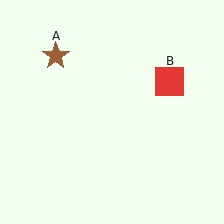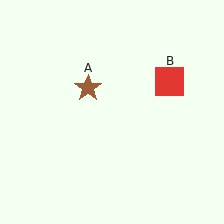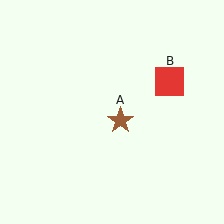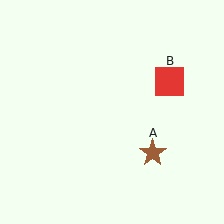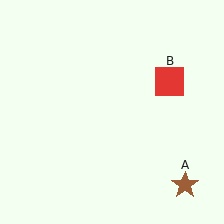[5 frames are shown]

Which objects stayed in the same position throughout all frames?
Red square (object B) remained stationary.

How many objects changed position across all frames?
1 object changed position: brown star (object A).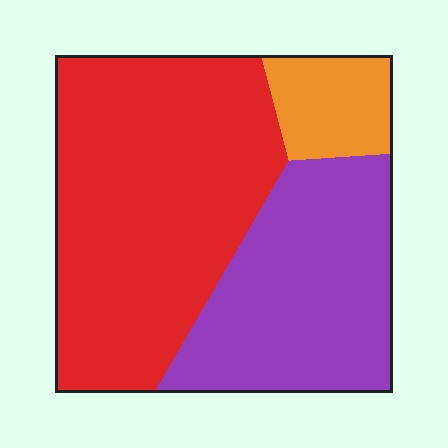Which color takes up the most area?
Red, at roughly 55%.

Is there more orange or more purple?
Purple.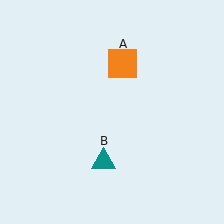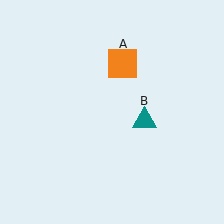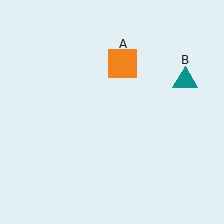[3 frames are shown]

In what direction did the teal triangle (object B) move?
The teal triangle (object B) moved up and to the right.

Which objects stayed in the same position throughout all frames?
Orange square (object A) remained stationary.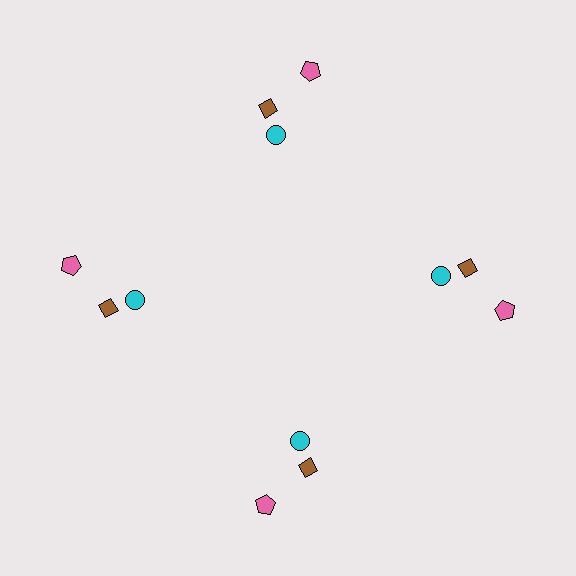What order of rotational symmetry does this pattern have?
This pattern has 4-fold rotational symmetry.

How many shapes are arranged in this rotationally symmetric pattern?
There are 12 shapes, arranged in 4 groups of 3.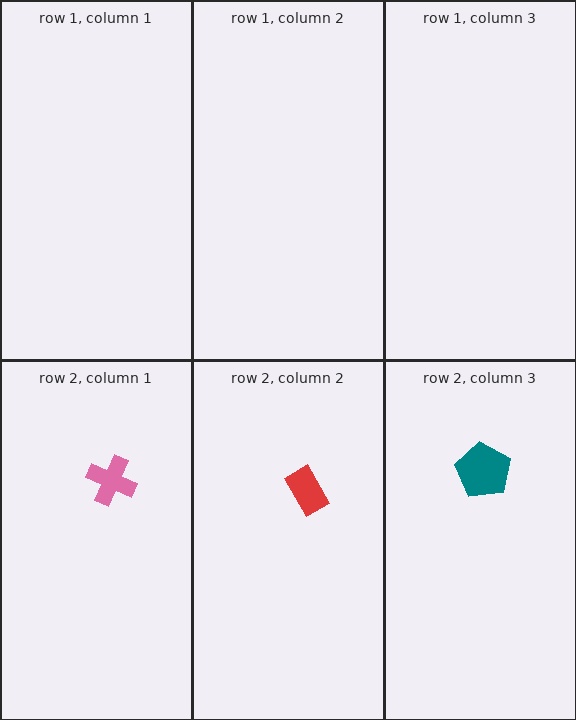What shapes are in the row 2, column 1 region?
The pink cross.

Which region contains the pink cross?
The row 2, column 1 region.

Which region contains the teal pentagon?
The row 2, column 3 region.